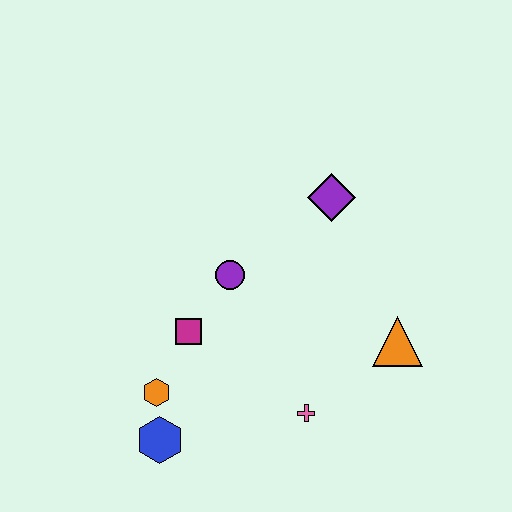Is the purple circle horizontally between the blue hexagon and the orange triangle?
Yes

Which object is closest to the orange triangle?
The pink cross is closest to the orange triangle.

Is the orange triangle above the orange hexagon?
Yes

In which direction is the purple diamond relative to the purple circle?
The purple diamond is to the right of the purple circle.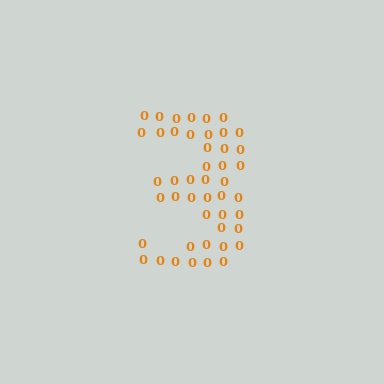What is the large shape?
The large shape is the digit 3.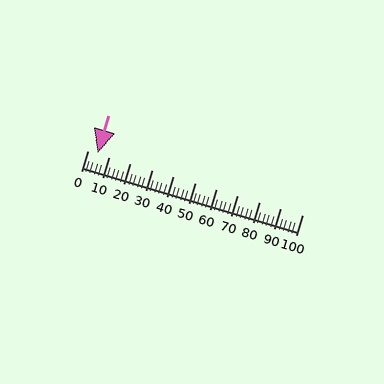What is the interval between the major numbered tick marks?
The major tick marks are spaced 10 units apart.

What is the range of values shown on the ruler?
The ruler shows values from 0 to 100.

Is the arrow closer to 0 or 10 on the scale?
The arrow is closer to 0.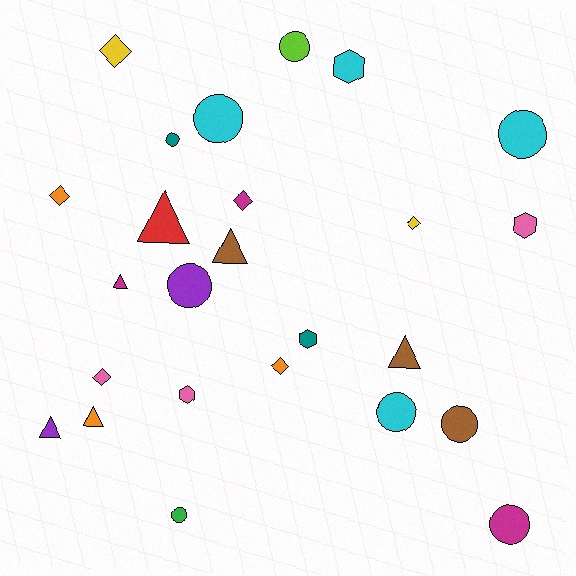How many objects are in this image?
There are 25 objects.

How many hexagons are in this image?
There are 4 hexagons.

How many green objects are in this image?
There is 1 green object.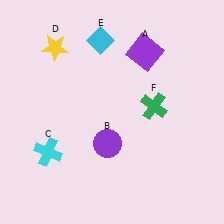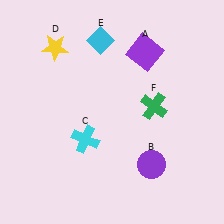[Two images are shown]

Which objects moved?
The objects that moved are: the purple circle (B), the cyan cross (C).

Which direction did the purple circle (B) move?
The purple circle (B) moved right.